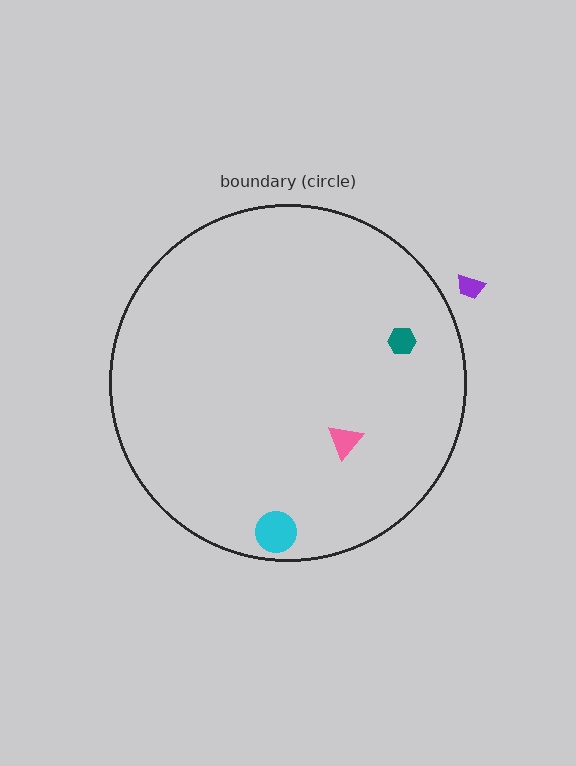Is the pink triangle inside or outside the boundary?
Inside.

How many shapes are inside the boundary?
3 inside, 1 outside.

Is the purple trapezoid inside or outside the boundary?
Outside.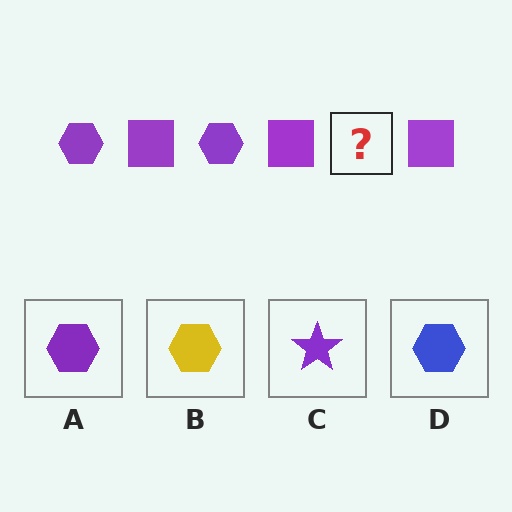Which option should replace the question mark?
Option A.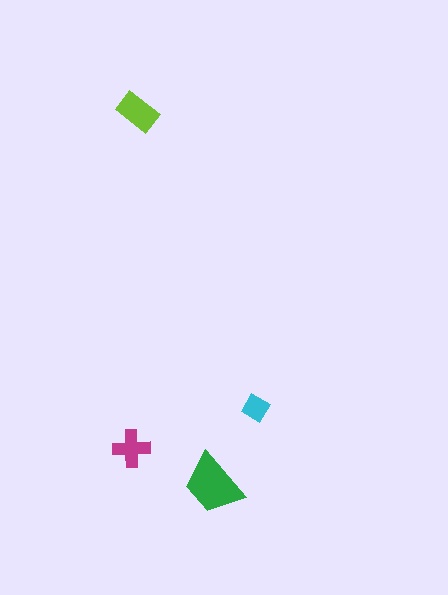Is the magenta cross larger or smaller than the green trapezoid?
Smaller.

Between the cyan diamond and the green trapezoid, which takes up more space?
The green trapezoid.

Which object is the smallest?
The cyan diamond.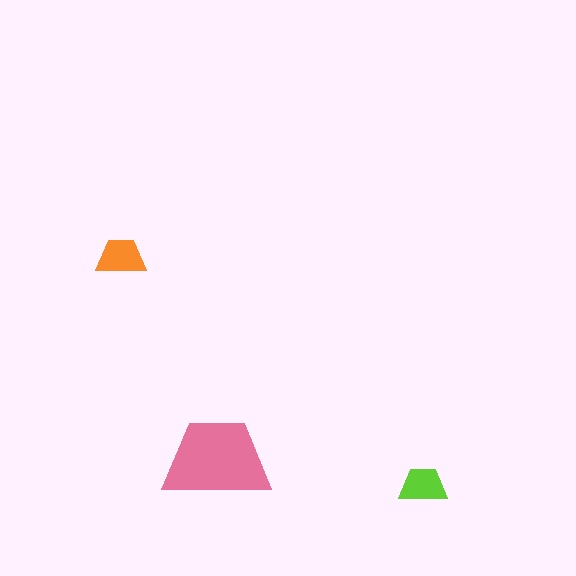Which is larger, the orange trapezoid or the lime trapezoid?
The orange one.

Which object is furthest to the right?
The lime trapezoid is rightmost.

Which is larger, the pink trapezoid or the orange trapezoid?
The pink one.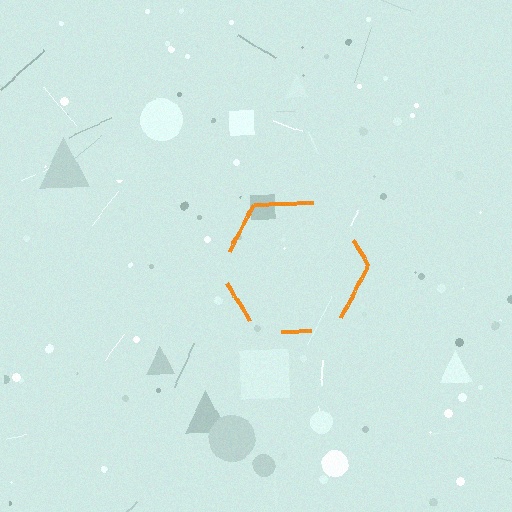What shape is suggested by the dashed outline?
The dashed outline suggests a hexagon.